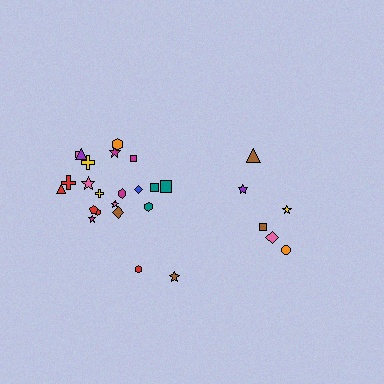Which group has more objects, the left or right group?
The left group.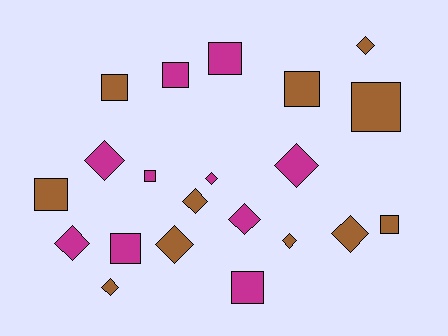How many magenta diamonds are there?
There are 5 magenta diamonds.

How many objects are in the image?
There are 21 objects.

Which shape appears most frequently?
Diamond, with 11 objects.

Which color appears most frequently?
Brown, with 11 objects.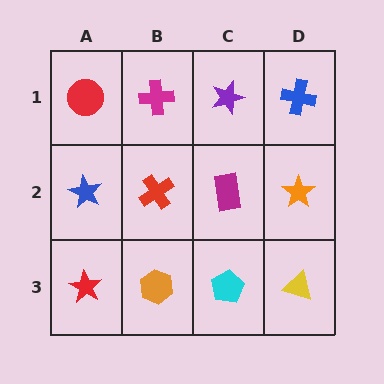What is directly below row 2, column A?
A red star.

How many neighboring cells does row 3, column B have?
3.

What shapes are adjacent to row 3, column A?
A blue star (row 2, column A), an orange hexagon (row 3, column B).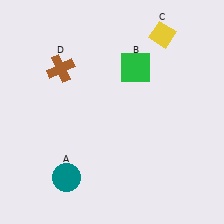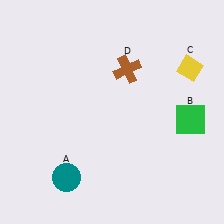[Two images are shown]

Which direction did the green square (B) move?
The green square (B) moved right.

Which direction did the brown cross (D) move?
The brown cross (D) moved right.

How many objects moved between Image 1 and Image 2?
3 objects moved between the two images.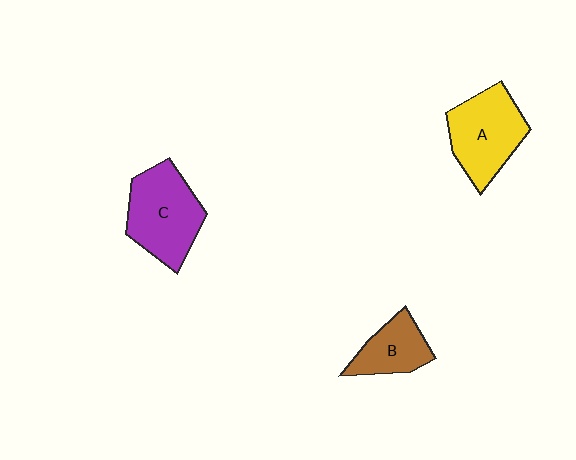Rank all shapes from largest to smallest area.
From largest to smallest: C (purple), A (yellow), B (brown).